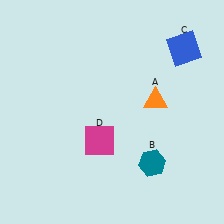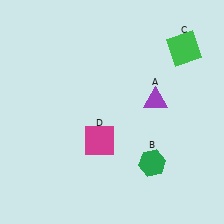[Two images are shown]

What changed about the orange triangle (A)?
In Image 1, A is orange. In Image 2, it changed to purple.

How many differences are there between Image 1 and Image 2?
There are 3 differences between the two images.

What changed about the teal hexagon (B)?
In Image 1, B is teal. In Image 2, it changed to green.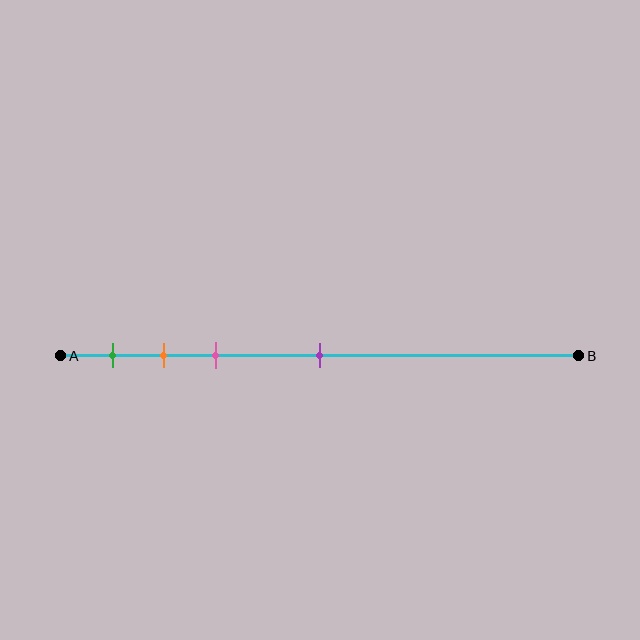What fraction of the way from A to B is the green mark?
The green mark is approximately 10% (0.1) of the way from A to B.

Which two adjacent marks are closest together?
The orange and pink marks are the closest adjacent pair.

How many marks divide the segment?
There are 4 marks dividing the segment.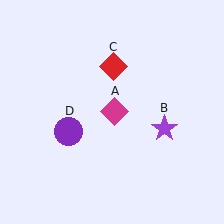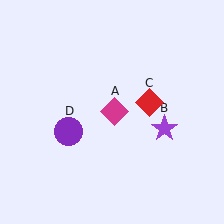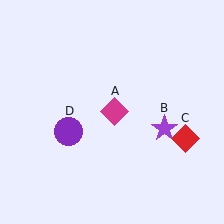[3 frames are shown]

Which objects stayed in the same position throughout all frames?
Magenta diamond (object A) and purple star (object B) and purple circle (object D) remained stationary.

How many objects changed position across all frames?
1 object changed position: red diamond (object C).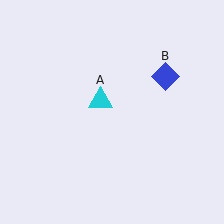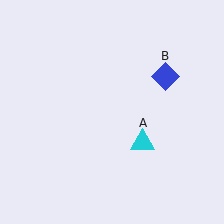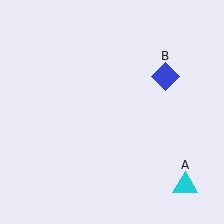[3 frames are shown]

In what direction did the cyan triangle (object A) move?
The cyan triangle (object A) moved down and to the right.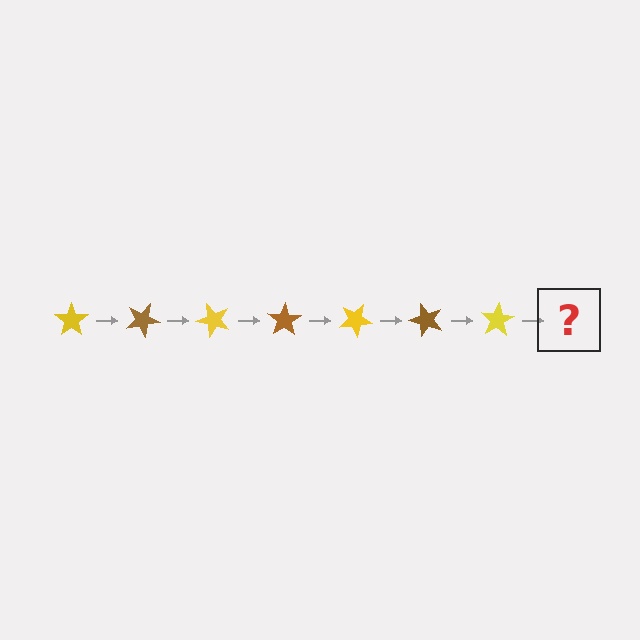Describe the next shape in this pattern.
It should be a brown star, rotated 175 degrees from the start.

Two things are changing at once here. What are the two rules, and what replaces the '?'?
The two rules are that it rotates 25 degrees each step and the color cycles through yellow and brown. The '?' should be a brown star, rotated 175 degrees from the start.